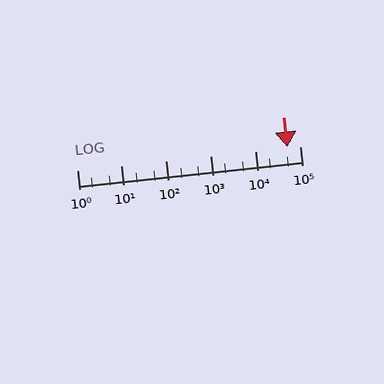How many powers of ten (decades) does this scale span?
The scale spans 5 decades, from 1 to 100000.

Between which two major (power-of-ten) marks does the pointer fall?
The pointer is between 10000 and 100000.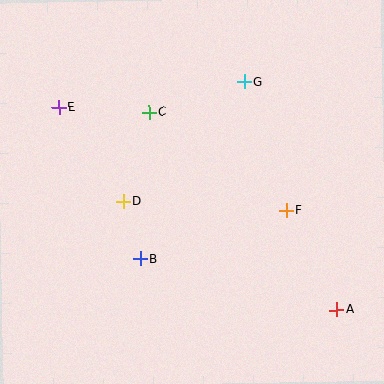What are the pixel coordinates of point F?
Point F is at (287, 210).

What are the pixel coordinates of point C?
Point C is at (149, 112).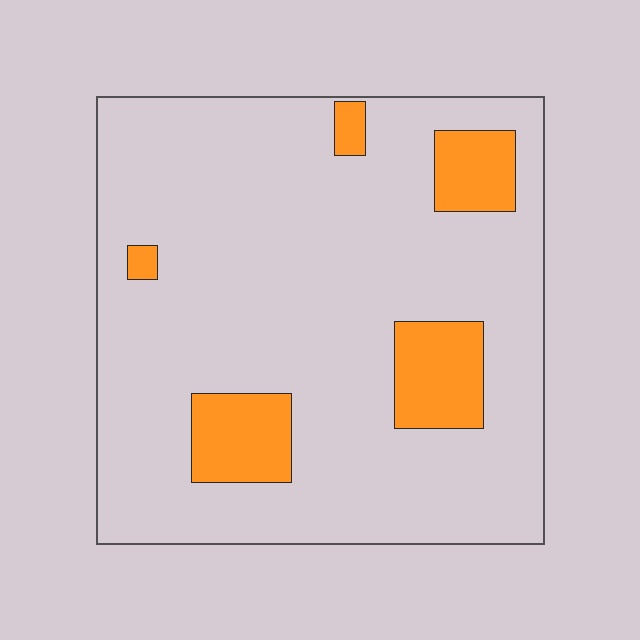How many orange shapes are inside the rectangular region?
5.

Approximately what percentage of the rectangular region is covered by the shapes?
Approximately 15%.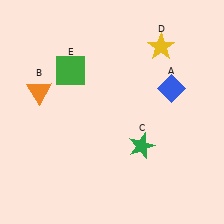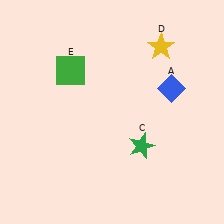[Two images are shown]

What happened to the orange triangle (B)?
The orange triangle (B) was removed in Image 2. It was in the top-left area of Image 1.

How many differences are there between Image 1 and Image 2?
There is 1 difference between the two images.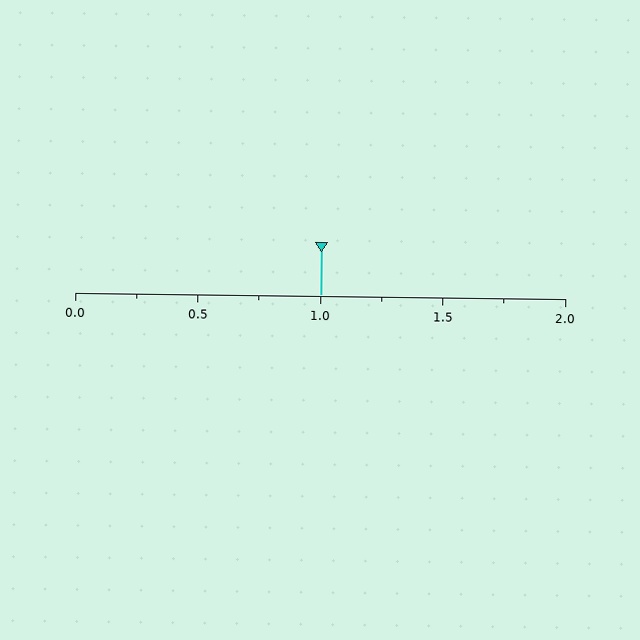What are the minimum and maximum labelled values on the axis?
The axis runs from 0.0 to 2.0.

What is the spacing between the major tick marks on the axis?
The major ticks are spaced 0.5 apart.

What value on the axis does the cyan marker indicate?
The marker indicates approximately 1.